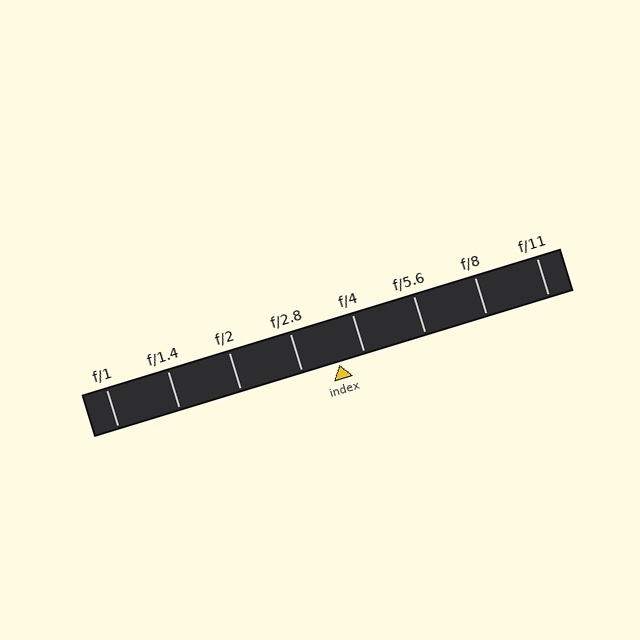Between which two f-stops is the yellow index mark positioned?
The index mark is between f/2.8 and f/4.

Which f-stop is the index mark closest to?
The index mark is closest to f/4.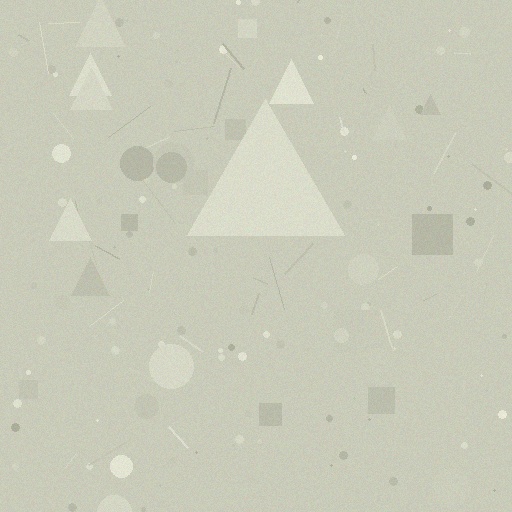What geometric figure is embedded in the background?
A triangle is embedded in the background.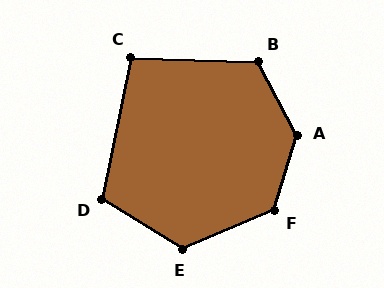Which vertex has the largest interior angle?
A, at approximately 135 degrees.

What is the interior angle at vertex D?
Approximately 110 degrees (obtuse).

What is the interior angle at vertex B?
Approximately 120 degrees (obtuse).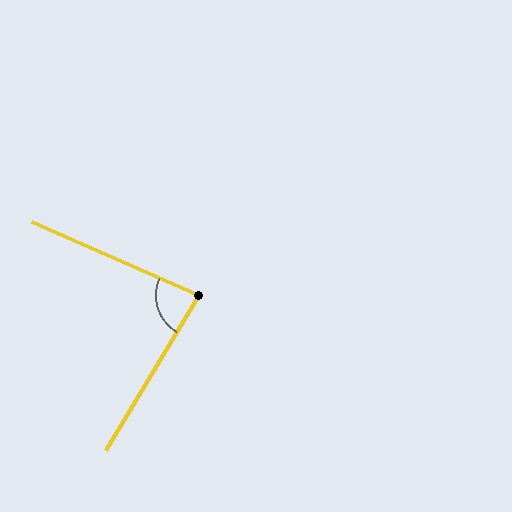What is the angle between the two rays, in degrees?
Approximately 83 degrees.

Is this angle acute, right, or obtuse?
It is acute.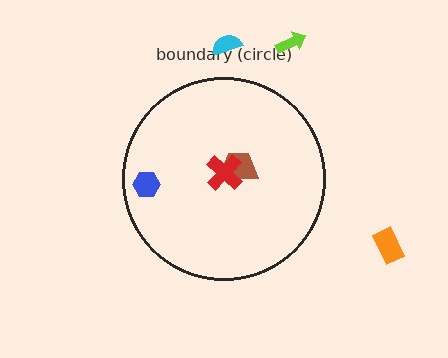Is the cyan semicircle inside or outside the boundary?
Outside.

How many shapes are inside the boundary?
3 inside, 3 outside.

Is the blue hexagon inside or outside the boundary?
Inside.